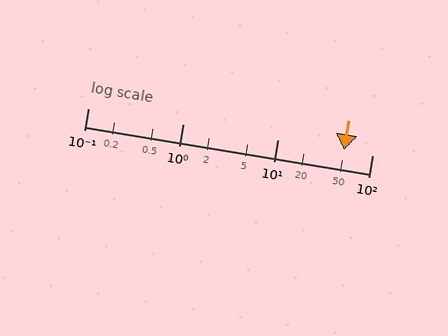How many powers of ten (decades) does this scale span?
The scale spans 3 decades, from 0.1 to 100.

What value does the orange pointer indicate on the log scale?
The pointer indicates approximately 51.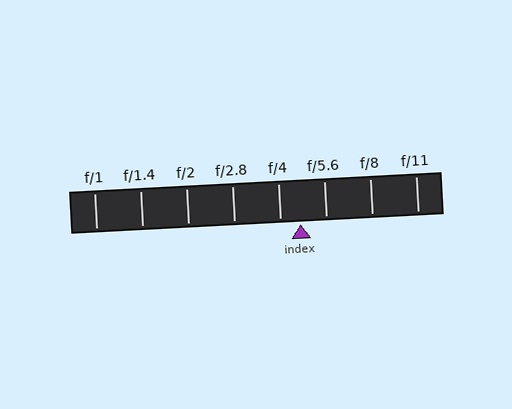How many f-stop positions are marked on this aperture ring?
There are 8 f-stop positions marked.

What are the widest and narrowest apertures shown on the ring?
The widest aperture shown is f/1 and the narrowest is f/11.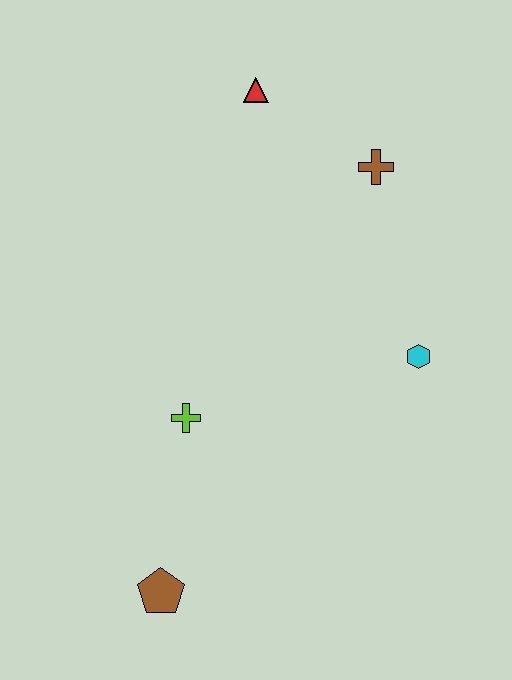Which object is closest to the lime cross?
The brown pentagon is closest to the lime cross.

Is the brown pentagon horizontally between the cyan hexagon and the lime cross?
No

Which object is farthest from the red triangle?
The brown pentagon is farthest from the red triangle.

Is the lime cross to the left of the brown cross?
Yes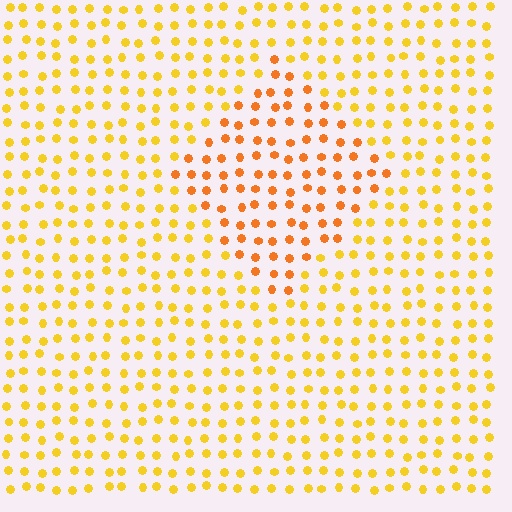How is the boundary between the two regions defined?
The boundary is defined purely by a slight shift in hue (about 26 degrees). Spacing, size, and orientation are identical on both sides.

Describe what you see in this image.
The image is filled with small yellow elements in a uniform arrangement. A diamond-shaped region is visible where the elements are tinted to a slightly different hue, forming a subtle color boundary.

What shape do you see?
I see a diamond.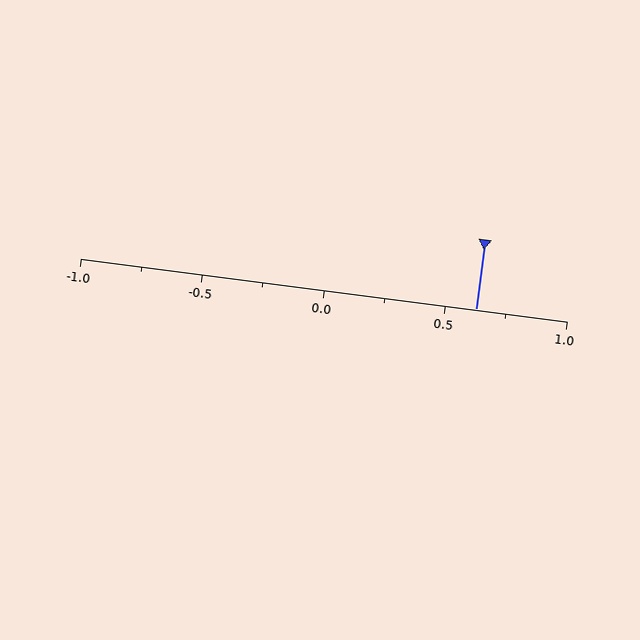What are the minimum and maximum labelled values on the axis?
The axis runs from -1.0 to 1.0.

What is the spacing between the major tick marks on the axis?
The major ticks are spaced 0.5 apart.